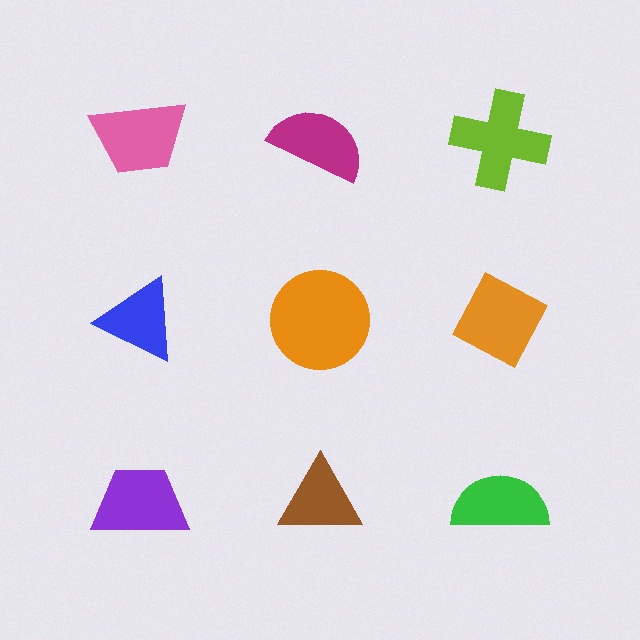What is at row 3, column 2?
A brown triangle.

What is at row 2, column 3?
An orange diamond.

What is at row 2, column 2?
An orange circle.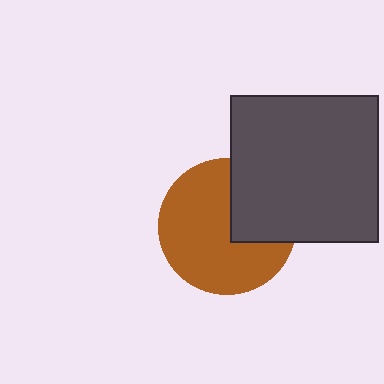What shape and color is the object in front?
The object in front is a dark gray square.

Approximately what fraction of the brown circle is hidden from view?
Roughly 31% of the brown circle is hidden behind the dark gray square.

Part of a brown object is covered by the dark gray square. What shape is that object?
It is a circle.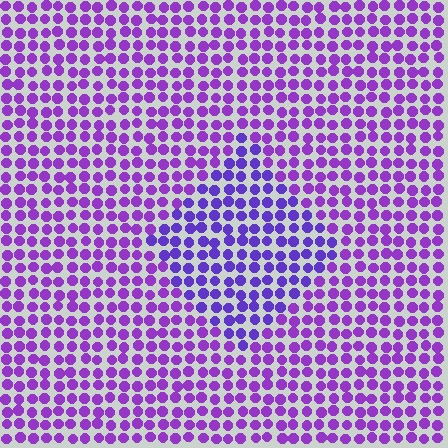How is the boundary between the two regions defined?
The boundary is defined purely by a slight shift in hue (about 23 degrees). Spacing, size, and orientation are identical on both sides.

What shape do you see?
I see a diamond.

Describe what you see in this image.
The image is filled with small purple elements in a uniform arrangement. A diamond-shaped region is visible where the elements are tinted to a slightly different hue, forming a subtle color boundary.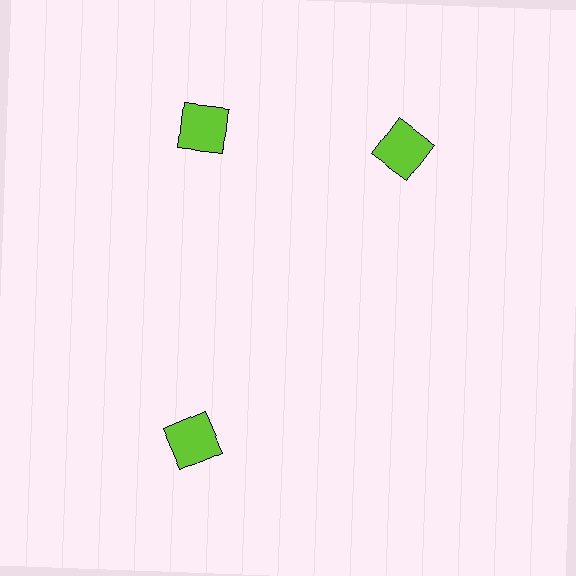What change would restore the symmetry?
The symmetry would be restored by rotating it back into even spacing with its neighbors so that all 3 squares sit at equal angles and equal distance from the center.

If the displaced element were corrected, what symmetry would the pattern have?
It would have 3-fold rotational symmetry — the pattern would map onto itself every 120 degrees.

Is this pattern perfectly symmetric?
No. The 3 lime squares are arranged in a ring, but one element near the 3 o'clock position is rotated out of alignment along the ring, breaking the 3-fold rotational symmetry.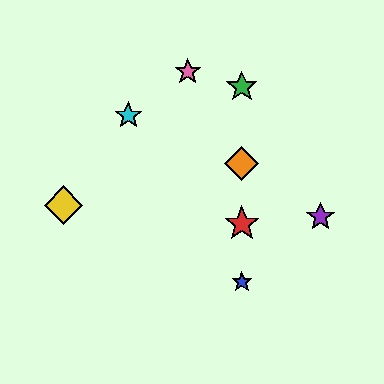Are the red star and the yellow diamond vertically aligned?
No, the red star is at x≈242 and the yellow diamond is at x≈64.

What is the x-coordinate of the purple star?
The purple star is at x≈320.